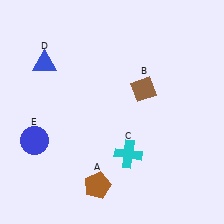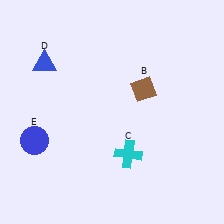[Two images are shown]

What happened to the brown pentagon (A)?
The brown pentagon (A) was removed in Image 2. It was in the bottom-left area of Image 1.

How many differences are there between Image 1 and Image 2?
There is 1 difference between the two images.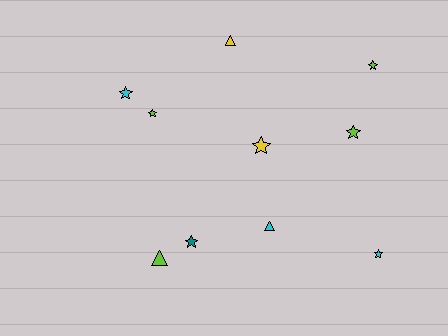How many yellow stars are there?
There is 1 yellow star.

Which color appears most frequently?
Lime, with 4 objects.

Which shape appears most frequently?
Star, with 7 objects.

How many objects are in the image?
There are 10 objects.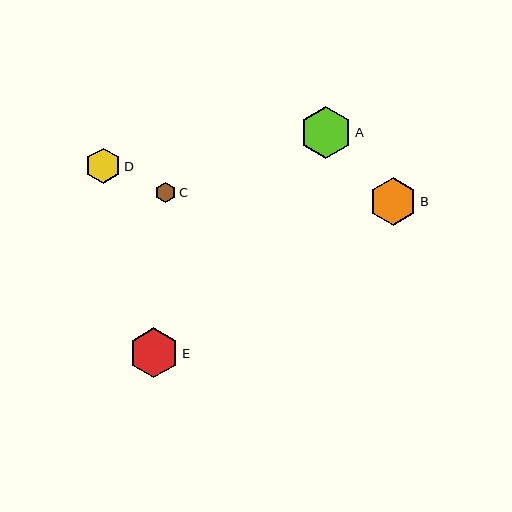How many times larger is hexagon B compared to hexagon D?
Hexagon B is approximately 1.3 times the size of hexagon D.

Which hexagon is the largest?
Hexagon A is the largest with a size of approximately 52 pixels.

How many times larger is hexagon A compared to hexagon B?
Hexagon A is approximately 1.1 times the size of hexagon B.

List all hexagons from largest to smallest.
From largest to smallest: A, E, B, D, C.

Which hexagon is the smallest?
Hexagon C is the smallest with a size of approximately 21 pixels.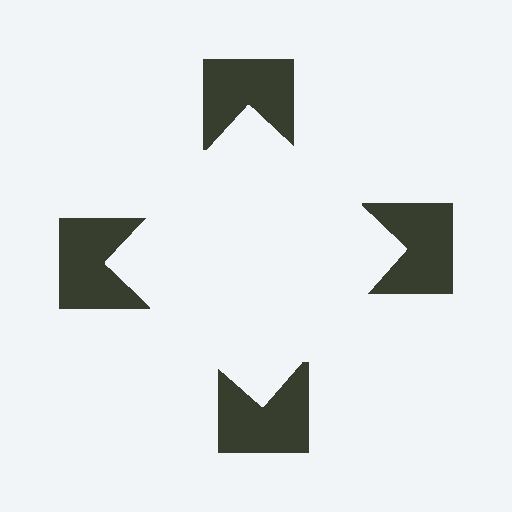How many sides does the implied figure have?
4 sides.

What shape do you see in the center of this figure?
An illusory square — its edges are inferred from the aligned wedge cuts in the notched squares, not physically drawn.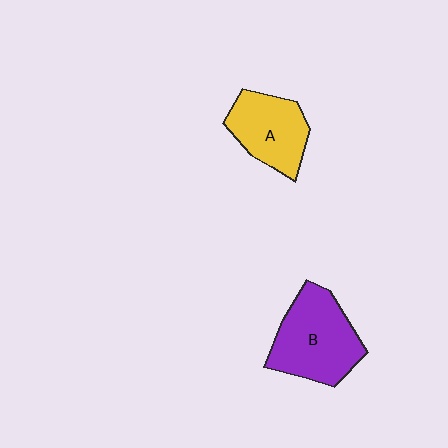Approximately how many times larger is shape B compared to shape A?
Approximately 1.3 times.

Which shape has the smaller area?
Shape A (yellow).